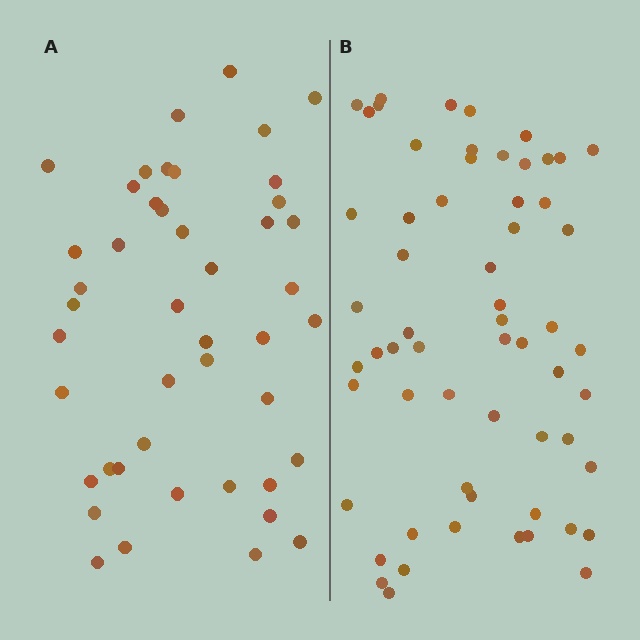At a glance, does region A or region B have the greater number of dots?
Region B (the right region) has more dots.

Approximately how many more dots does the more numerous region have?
Region B has approximately 15 more dots than region A.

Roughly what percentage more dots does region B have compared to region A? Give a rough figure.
About 35% more.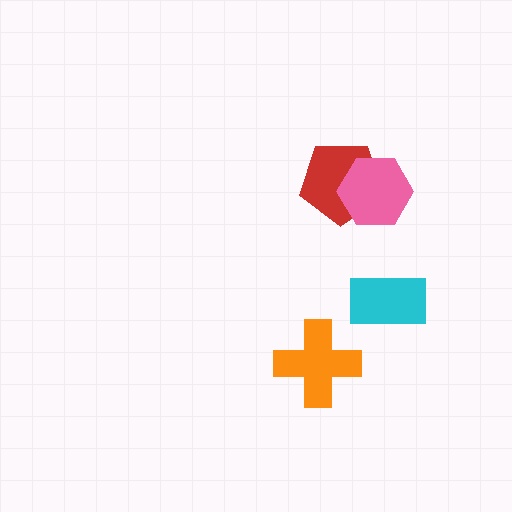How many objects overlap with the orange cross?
0 objects overlap with the orange cross.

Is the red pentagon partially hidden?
Yes, it is partially covered by another shape.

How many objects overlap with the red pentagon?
1 object overlaps with the red pentagon.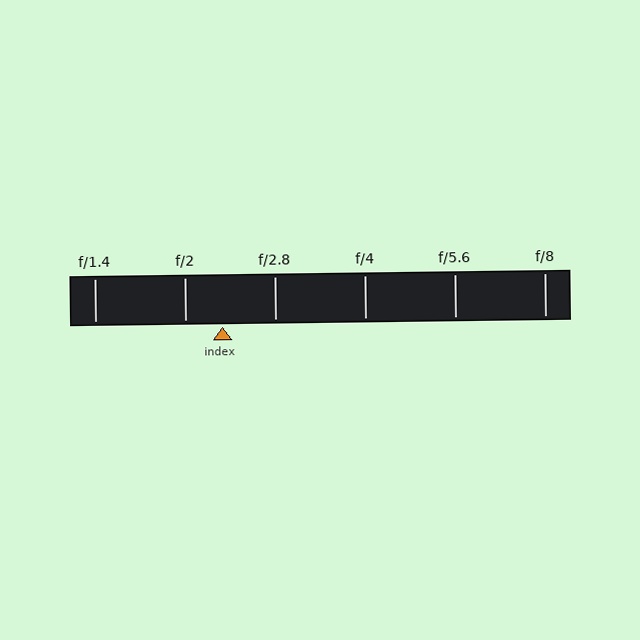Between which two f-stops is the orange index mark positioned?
The index mark is between f/2 and f/2.8.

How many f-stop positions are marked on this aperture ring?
There are 6 f-stop positions marked.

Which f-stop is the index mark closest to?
The index mark is closest to f/2.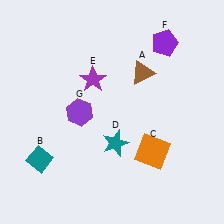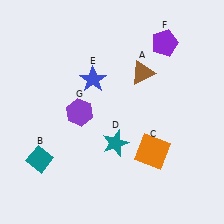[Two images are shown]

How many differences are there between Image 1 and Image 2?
There is 1 difference between the two images.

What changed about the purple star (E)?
In Image 1, E is purple. In Image 2, it changed to blue.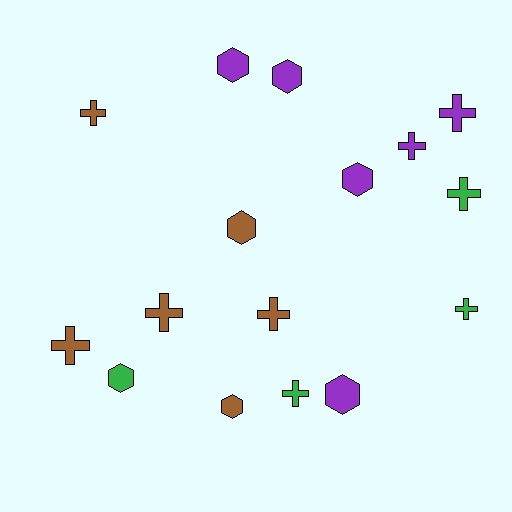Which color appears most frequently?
Purple, with 6 objects.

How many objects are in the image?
There are 16 objects.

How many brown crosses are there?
There are 4 brown crosses.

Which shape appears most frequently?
Cross, with 9 objects.